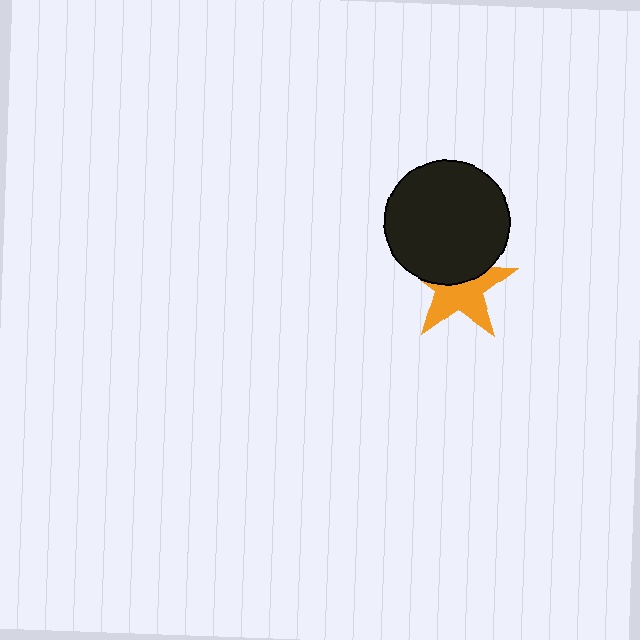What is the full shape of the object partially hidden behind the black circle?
The partially hidden object is an orange star.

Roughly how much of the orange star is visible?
About half of it is visible (roughly 58%).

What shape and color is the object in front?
The object in front is a black circle.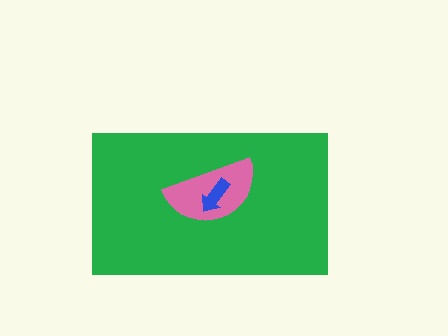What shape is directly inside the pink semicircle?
The blue arrow.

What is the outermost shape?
The green rectangle.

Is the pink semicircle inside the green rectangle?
Yes.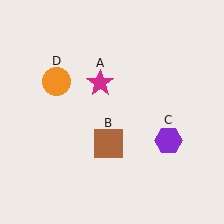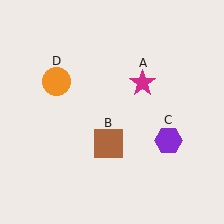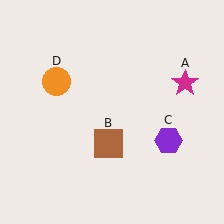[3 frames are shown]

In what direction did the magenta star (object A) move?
The magenta star (object A) moved right.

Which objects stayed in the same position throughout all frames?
Brown square (object B) and purple hexagon (object C) and orange circle (object D) remained stationary.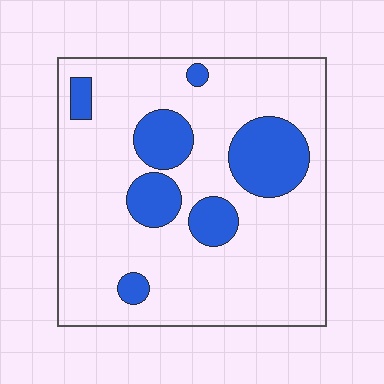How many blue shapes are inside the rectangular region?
7.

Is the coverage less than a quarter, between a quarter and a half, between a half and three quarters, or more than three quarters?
Less than a quarter.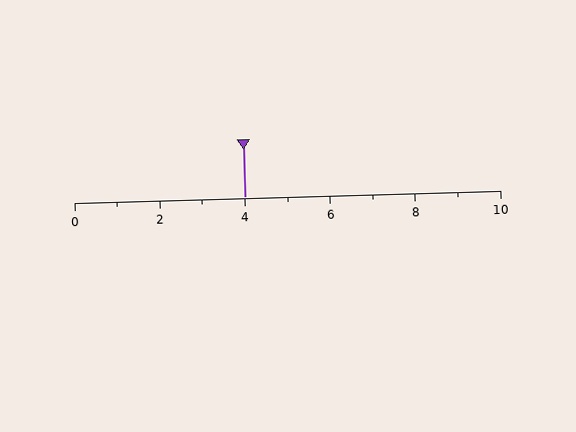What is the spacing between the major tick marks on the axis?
The major ticks are spaced 2 apart.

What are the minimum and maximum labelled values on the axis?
The axis runs from 0 to 10.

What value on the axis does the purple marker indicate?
The marker indicates approximately 4.